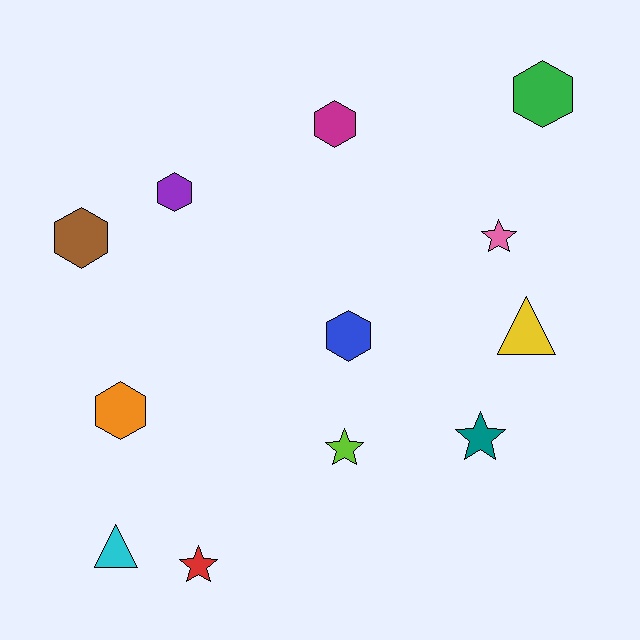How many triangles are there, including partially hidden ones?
There are 2 triangles.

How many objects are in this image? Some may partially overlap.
There are 12 objects.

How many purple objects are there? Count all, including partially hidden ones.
There is 1 purple object.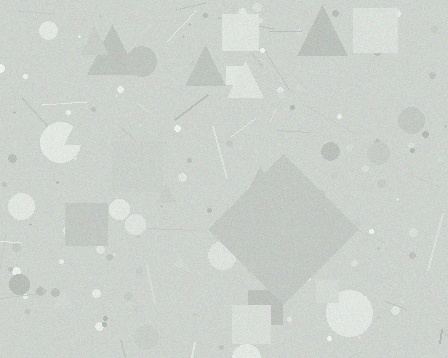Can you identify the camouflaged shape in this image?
The camouflaged shape is a diamond.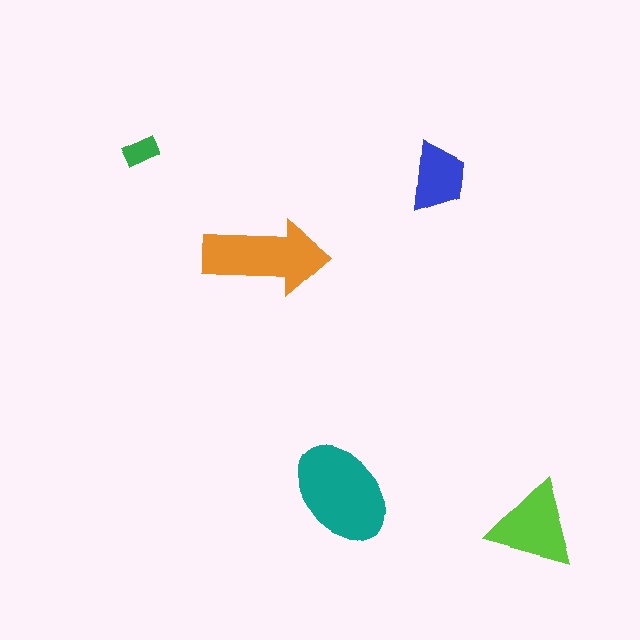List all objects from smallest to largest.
The green rectangle, the blue trapezoid, the lime triangle, the orange arrow, the teal ellipse.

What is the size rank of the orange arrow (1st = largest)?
2nd.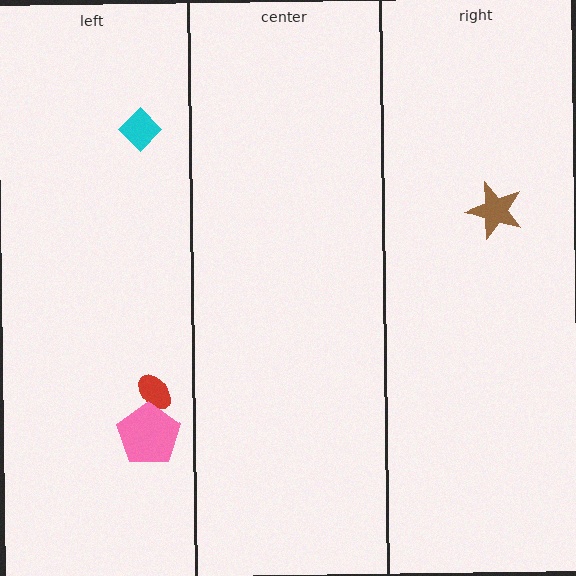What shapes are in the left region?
The red ellipse, the cyan diamond, the pink pentagon.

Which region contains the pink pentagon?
The left region.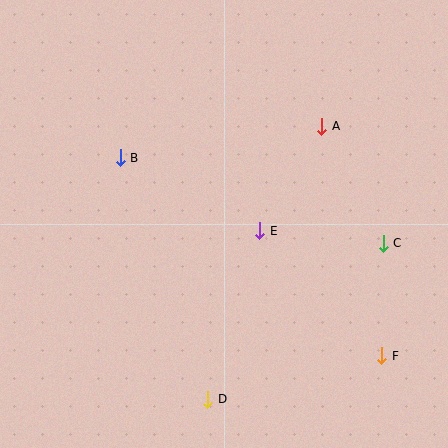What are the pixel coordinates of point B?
Point B is at (120, 158).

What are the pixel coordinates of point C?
Point C is at (383, 243).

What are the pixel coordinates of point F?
Point F is at (382, 356).